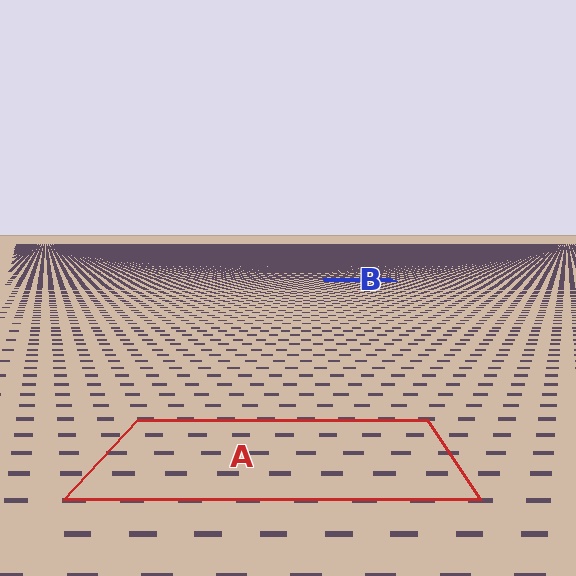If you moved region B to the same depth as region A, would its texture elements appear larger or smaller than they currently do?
They would appear larger. At a closer depth, the same texture elements are projected at a bigger on-screen size.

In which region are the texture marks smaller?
The texture marks are smaller in region B, because it is farther away.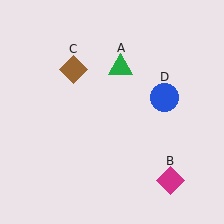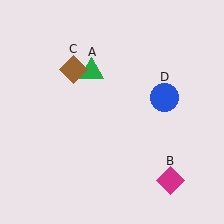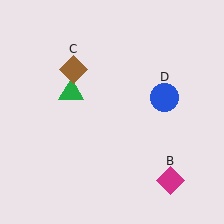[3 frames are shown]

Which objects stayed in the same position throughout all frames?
Magenta diamond (object B) and brown diamond (object C) and blue circle (object D) remained stationary.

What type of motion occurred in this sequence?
The green triangle (object A) rotated counterclockwise around the center of the scene.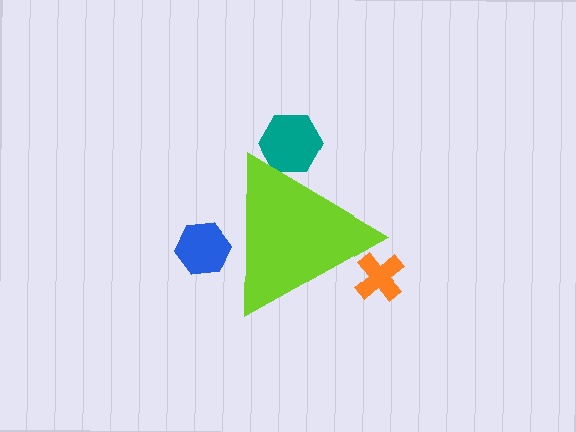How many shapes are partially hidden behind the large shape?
3 shapes are partially hidden.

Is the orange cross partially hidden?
Yes, the orange cross is partially hidden behind the lime triangle.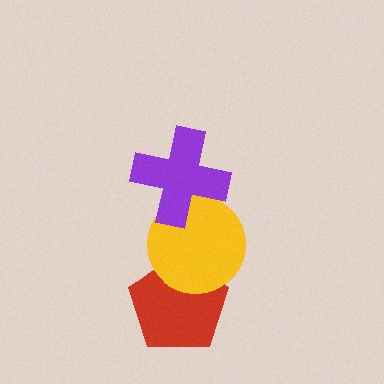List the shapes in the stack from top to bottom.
From top to bottom: the purple cross, the yellow circle, the red pentagon.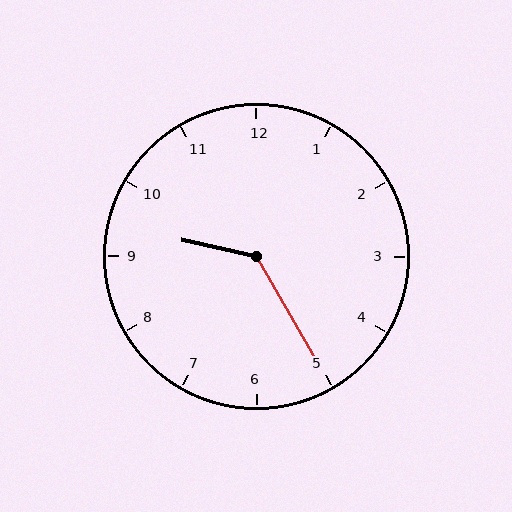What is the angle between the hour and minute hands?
Approximately 132 degrees.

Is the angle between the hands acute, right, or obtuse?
It is obtuse.